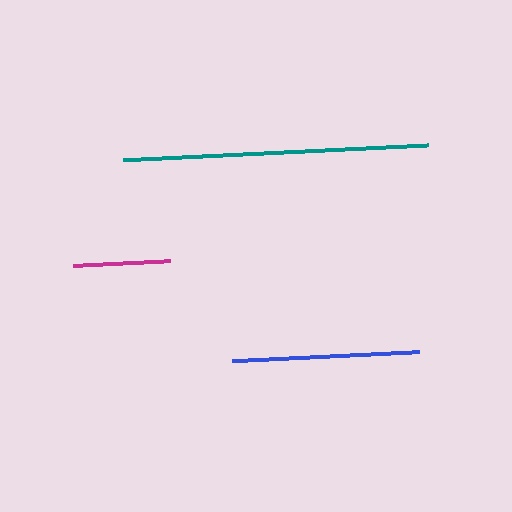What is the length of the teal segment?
The teal segment is approximately 305 pixels long.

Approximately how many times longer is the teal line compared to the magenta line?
The teal line is approximately 3.1 times the length of the magenta line.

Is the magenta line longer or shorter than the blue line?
The blue line is longer than the magenta line.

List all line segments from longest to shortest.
From longest to shortest: teal, blue, magenta.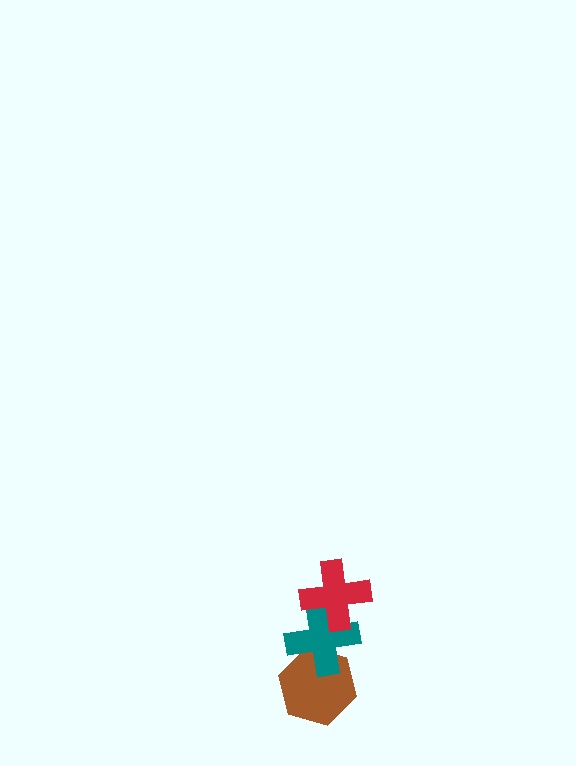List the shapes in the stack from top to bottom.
From top to bottom: the red cross, the teal cross, the brown hexagon.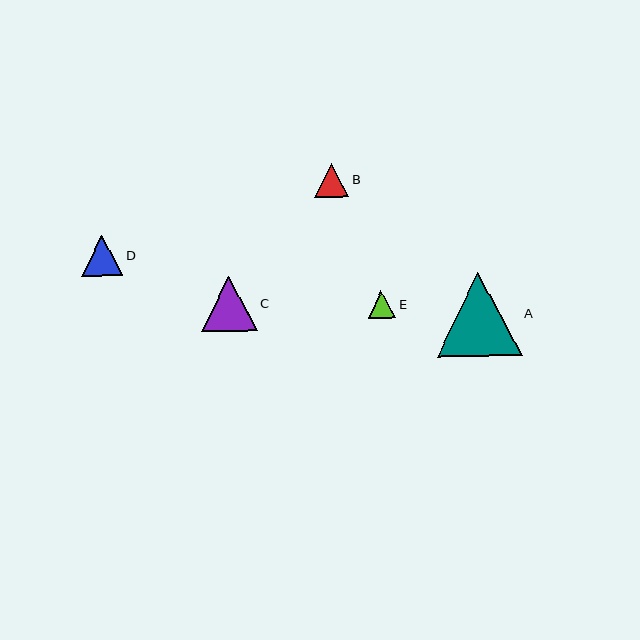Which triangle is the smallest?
Triangle E is the smallest with a size of approximately 28 pixels.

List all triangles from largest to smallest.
From largest to smallest: A, C, D, B, E.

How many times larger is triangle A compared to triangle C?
Triangle A is approximately 1.5 times the size of triangle C.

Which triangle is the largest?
Triangle A is the largest with a size of approximately 84 pixels.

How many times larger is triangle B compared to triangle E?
Triangle B is approximately 1.2 times the size of triangle E.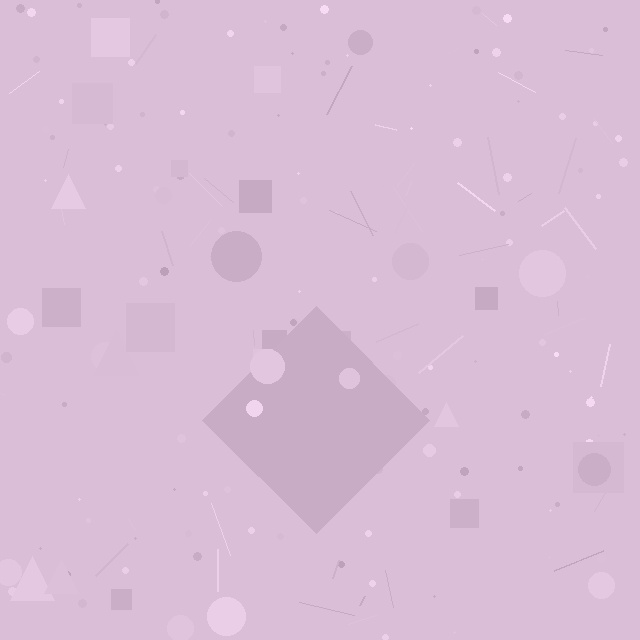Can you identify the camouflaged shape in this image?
The camouflaged shape is a diamond.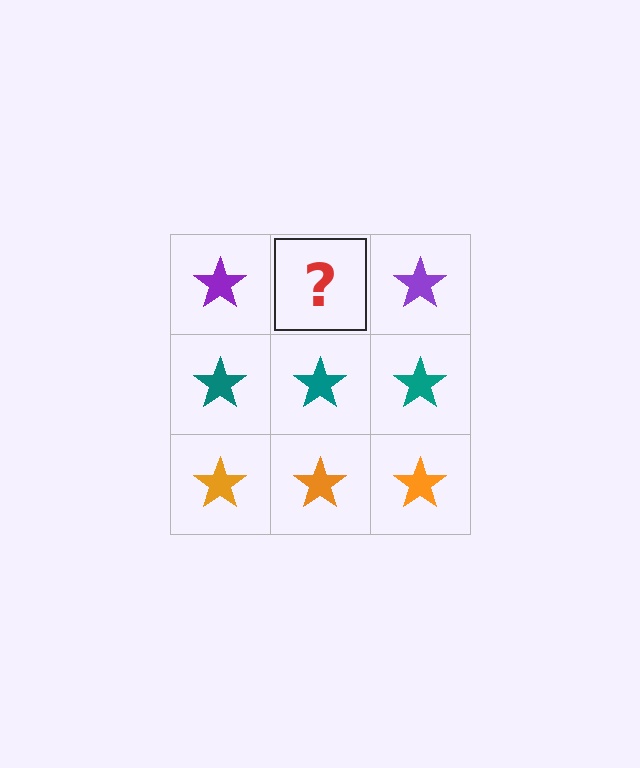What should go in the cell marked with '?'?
The missing cell should contain a purple star.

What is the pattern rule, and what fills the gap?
The rule is that each row has a consistent color. The gap should be filled with a purple star.